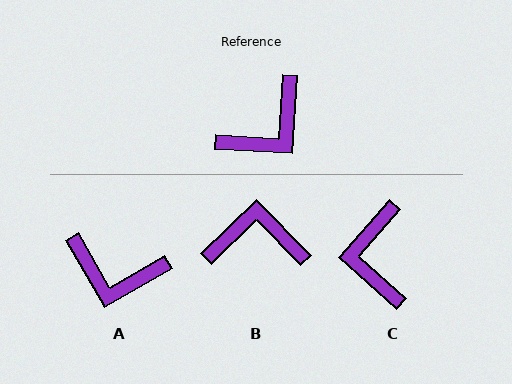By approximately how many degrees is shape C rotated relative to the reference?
Approximately 128 degrees clockwise.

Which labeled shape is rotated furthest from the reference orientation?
B, about 138 degrees away.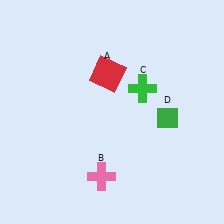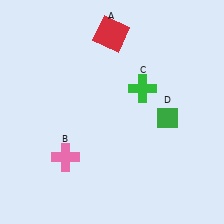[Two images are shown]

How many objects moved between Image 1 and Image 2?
2 objects moved between the two images.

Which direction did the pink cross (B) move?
The pink cross (B) moved left.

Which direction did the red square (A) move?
The red square (A) moved up.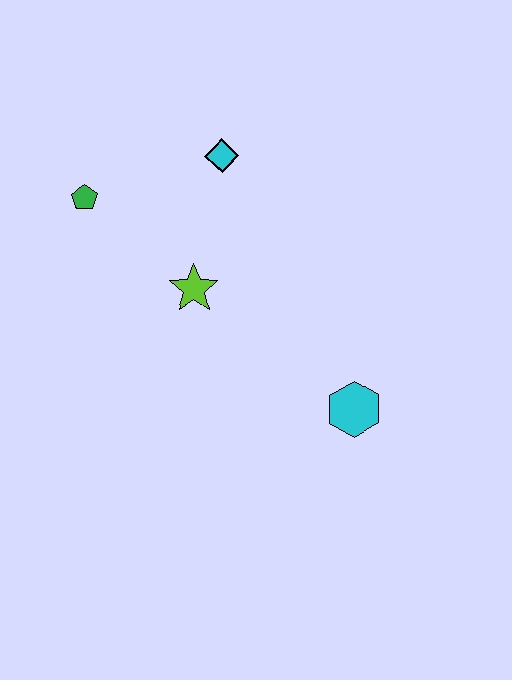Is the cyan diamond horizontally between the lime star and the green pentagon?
No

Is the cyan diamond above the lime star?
Yes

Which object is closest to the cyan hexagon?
The lime star is closest to the cyan hexagon.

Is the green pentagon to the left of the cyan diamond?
Yes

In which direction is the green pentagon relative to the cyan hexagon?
The green pentagon is to the left of the cyan hexagon.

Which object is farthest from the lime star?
The cyan hexagon is farthest from the lime star.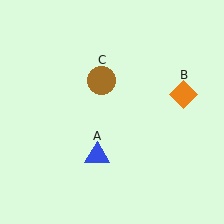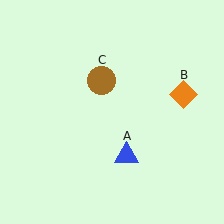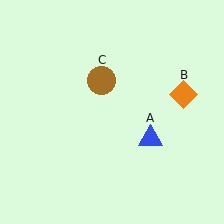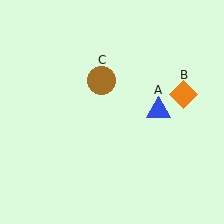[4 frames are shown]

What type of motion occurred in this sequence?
The blue triangle (object A) rotated counterclockwise around the center of the scene.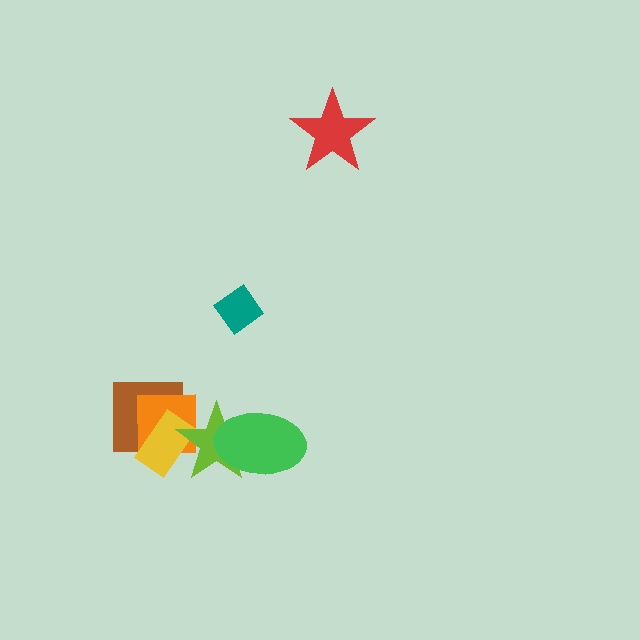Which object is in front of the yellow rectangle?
The lime star is in front of the yellow rectangle.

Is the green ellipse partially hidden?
No, no other shape covers it.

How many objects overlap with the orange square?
3 objects overlap with the orange square.